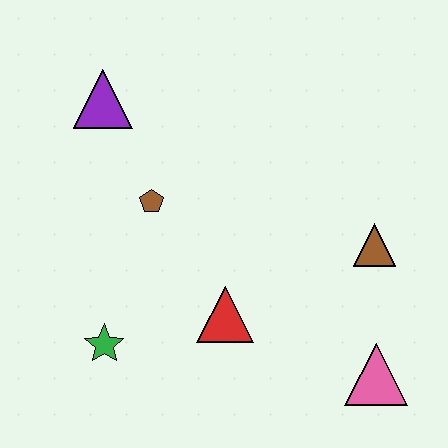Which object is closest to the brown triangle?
The pink triangle is closest to the brown triangle.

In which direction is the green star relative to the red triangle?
The green star is to the left of the red triangle.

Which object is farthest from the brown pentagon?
The pink triangle is farthest from the brown pentagon.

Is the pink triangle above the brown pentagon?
No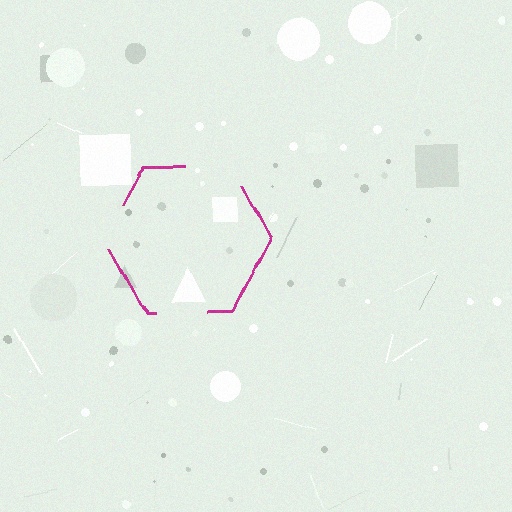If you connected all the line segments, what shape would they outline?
They would outline a hexagon.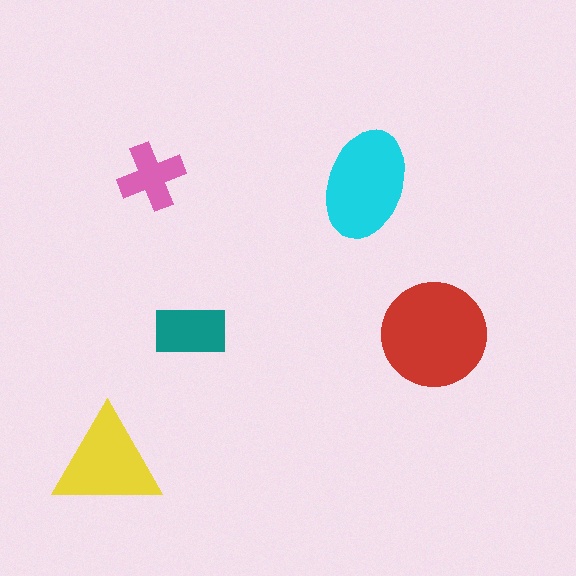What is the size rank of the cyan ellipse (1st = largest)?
2nd.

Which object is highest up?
The pink cross is topmost.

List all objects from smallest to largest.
The pink cross, the teal rectangle, the yellow triangle, the cyan ellipse, the red circle.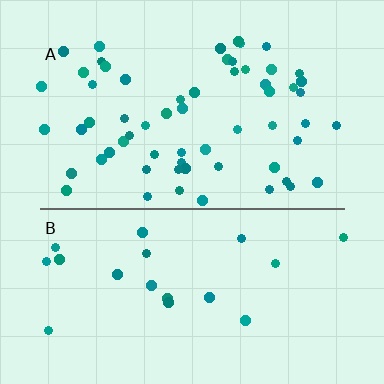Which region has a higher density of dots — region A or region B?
A (the top).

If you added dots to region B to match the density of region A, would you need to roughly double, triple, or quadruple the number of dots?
Approximately triple.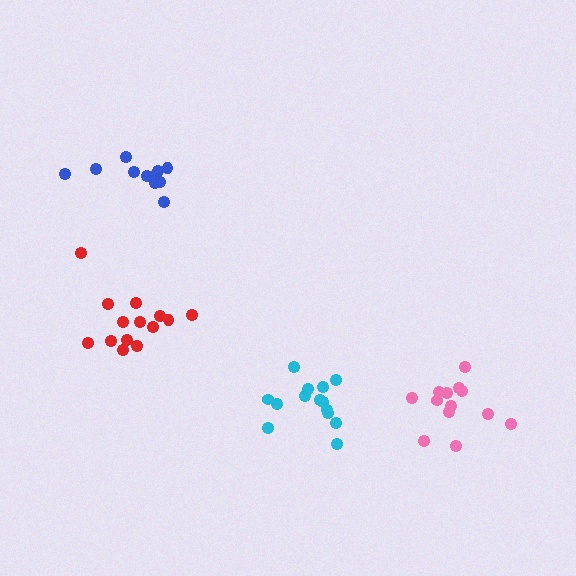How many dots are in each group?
Group 1: 14 dots, Group 2: 11 dots, Group 3: 14 dots, Group 4: 13 dots (52 total).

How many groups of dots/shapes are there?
There are 4 groups.